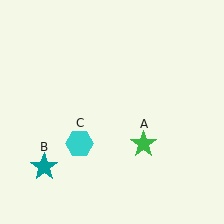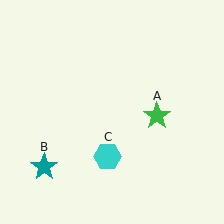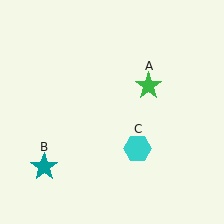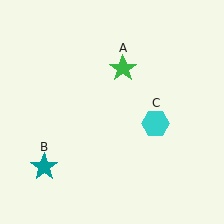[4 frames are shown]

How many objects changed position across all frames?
2 objects changed position: green star (object A), cyan hexagon (object C).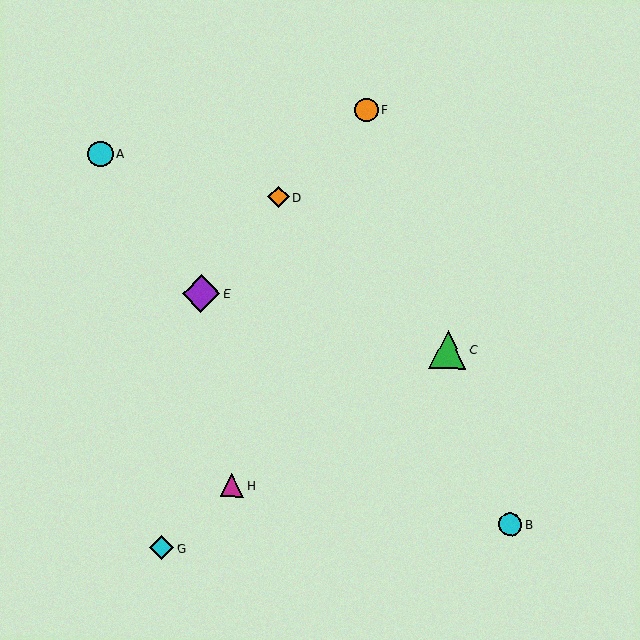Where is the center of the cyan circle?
The center of the cyan circle is at (100, 154).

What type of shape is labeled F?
Shape F is an orange circle.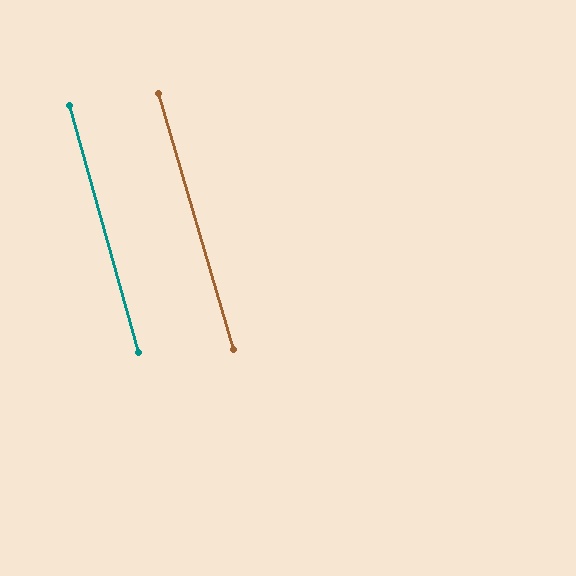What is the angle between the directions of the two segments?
Approximately 1 degree.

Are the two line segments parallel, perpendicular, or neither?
Parallel — their directions differ by only 0.7°.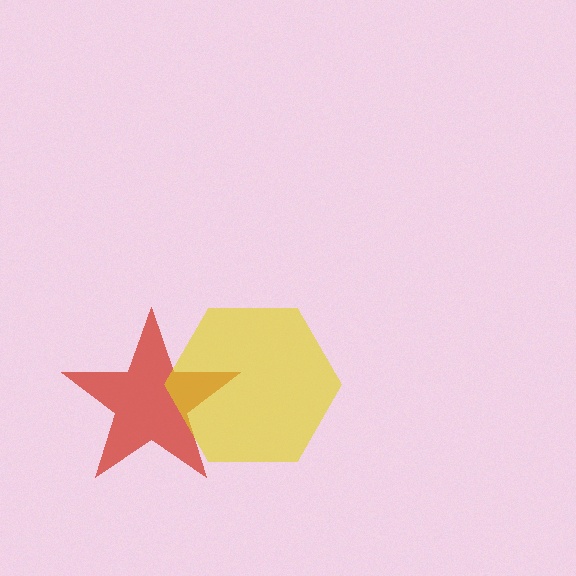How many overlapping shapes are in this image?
There are 2 overlapping shapes in the image.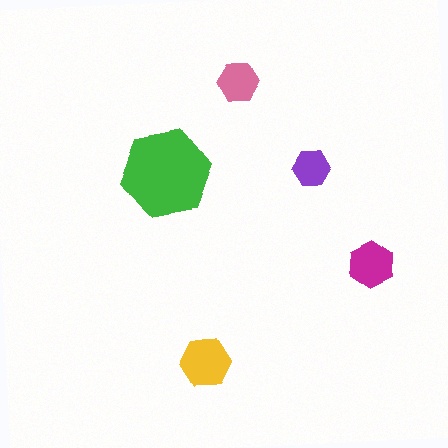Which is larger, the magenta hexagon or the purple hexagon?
The magenta one.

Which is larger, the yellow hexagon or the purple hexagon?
The yellow one.